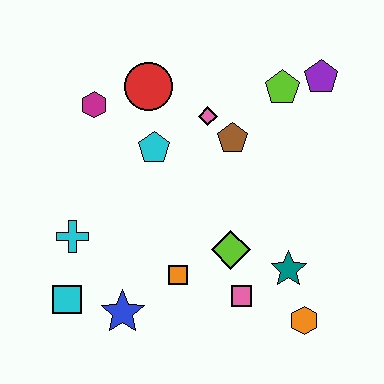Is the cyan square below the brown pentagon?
Yes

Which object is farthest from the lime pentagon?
The cyan square is farthest from the lime pentagon.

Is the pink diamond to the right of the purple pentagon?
No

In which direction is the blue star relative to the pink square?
The blue star is to the left of the pink square.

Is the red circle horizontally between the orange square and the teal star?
No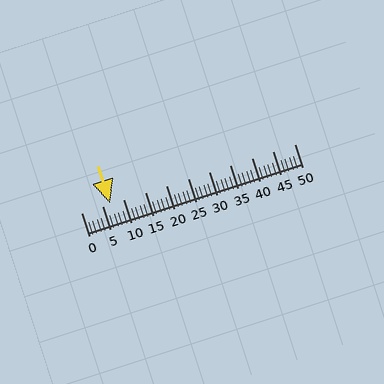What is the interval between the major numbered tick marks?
The major tick marks are spaced 5 units apart.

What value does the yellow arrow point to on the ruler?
The yellow arrow points to approximately 7.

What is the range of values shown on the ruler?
The ruler shows values from 0 to 50.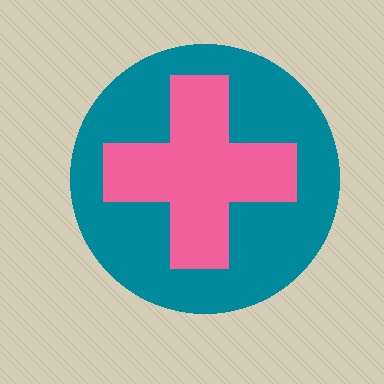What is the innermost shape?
The pink cross.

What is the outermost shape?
The teal circle.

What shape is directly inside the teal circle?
The pink cross.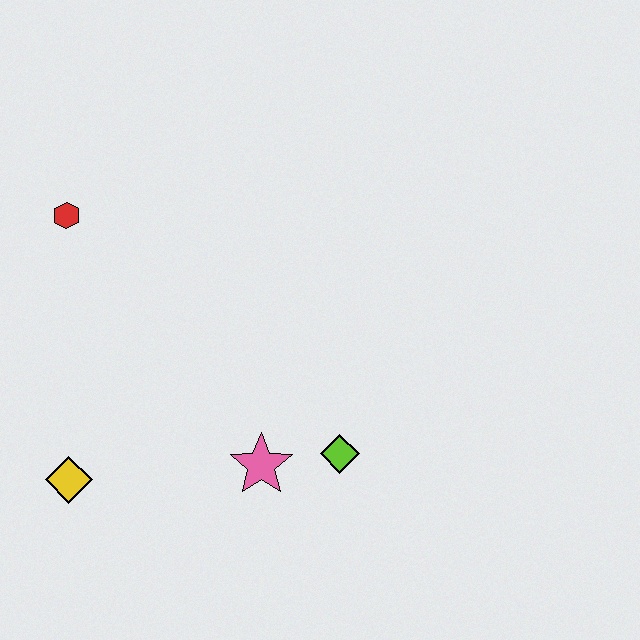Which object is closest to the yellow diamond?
The pink star is closest to the yellow diamond.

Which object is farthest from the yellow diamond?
The lime diamond is farthest from the yellow diamond.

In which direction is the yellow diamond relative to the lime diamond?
The yellow diamond is to the left of the lime diamond.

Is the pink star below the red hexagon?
Yes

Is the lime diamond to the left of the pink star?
No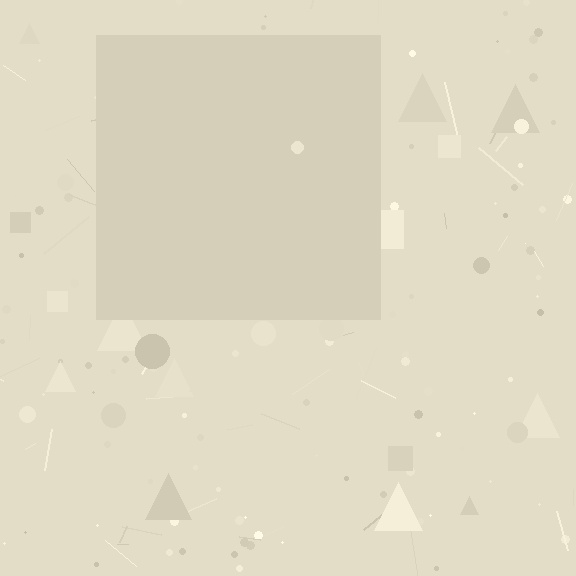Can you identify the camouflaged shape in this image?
The camouflaged shape is a square.